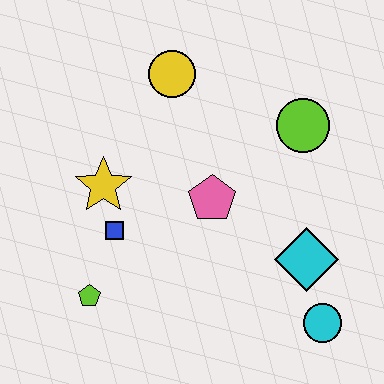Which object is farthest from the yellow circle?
The cyan circle is farthest from the yellow circle.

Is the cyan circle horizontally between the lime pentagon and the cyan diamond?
No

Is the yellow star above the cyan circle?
Yes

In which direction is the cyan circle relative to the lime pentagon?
The cyan circle is to the right of the lime pentagon.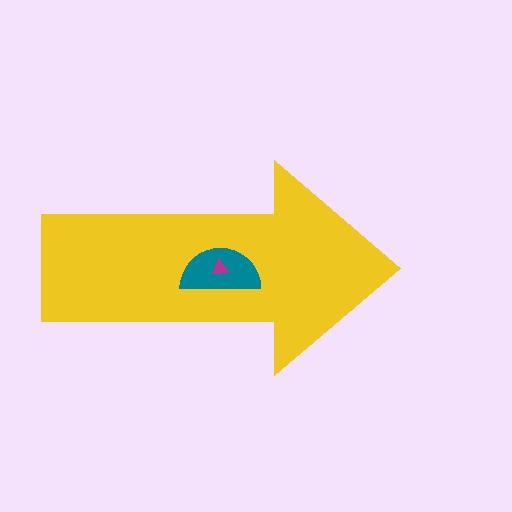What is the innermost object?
The magenta triangle.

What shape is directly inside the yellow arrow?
The teal semicircle.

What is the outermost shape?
The yellow arrow.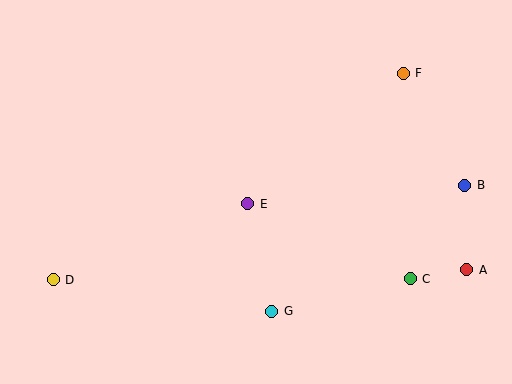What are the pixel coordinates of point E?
Point E is at (248, 204).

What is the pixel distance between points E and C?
The distance between E and C is 179 pixels.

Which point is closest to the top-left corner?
Point D is closest to the top-left corner.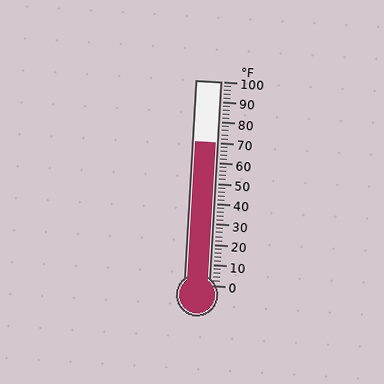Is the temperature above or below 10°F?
The temperature is above 10°F.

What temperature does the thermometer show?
The thermometer shows approximately 70°F.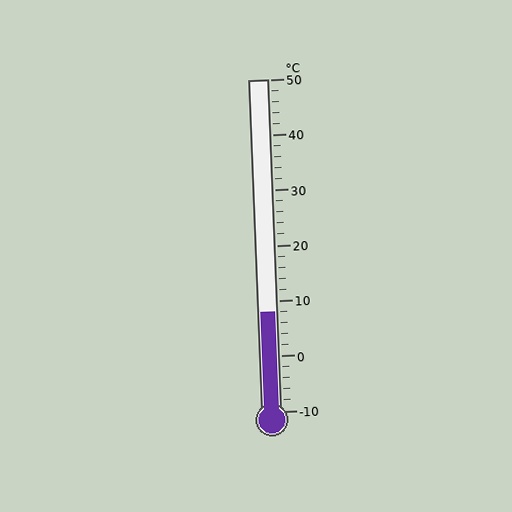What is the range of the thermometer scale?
The thermometer scale ranges from -10°C to 50°C.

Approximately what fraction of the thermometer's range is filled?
The thermometer is filled to approximately 30% of its range.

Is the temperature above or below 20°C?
The temperature is below 20°C.